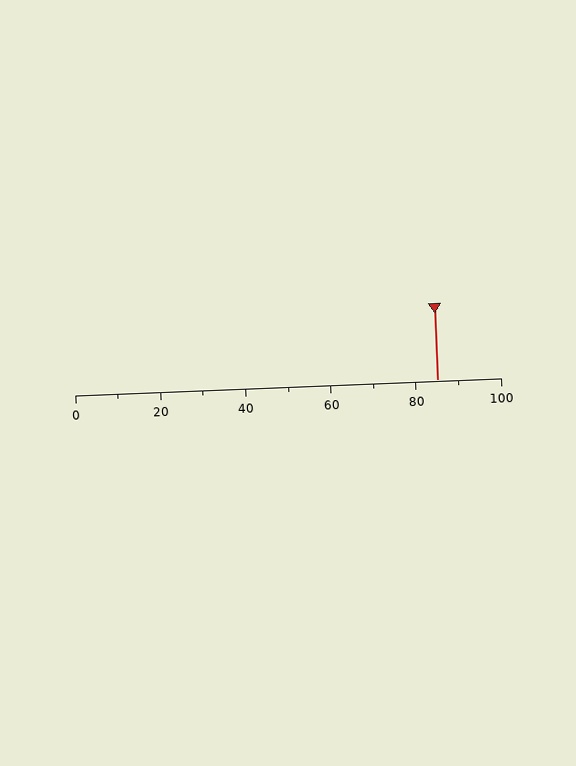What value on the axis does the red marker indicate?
The marker indicates approximately 85.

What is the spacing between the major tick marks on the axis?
The major ticks are spaced 20 apart.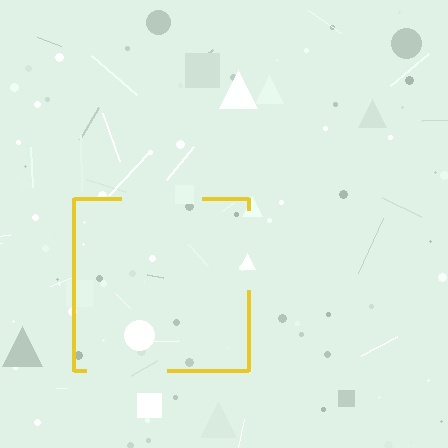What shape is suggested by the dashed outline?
The dashed outline suggests a square.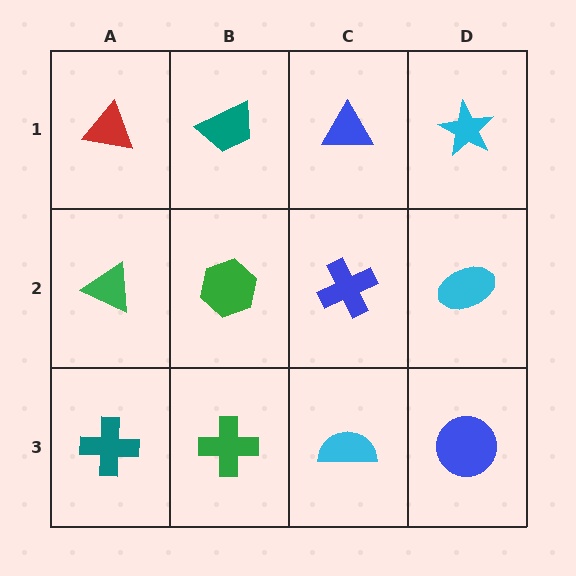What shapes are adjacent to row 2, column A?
A red triangle (row 1, column A), a teal cross (row 3, column A), a green hexagon (row 2, column B).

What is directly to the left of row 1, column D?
A blue triangle.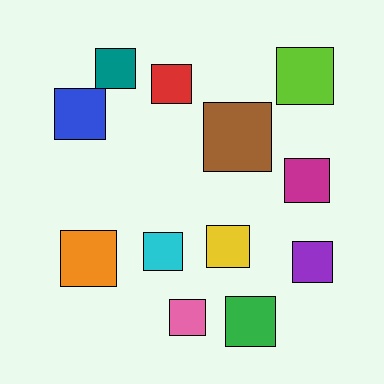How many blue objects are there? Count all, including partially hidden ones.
There is 1 blue object.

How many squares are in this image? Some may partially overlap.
There are 12 squares.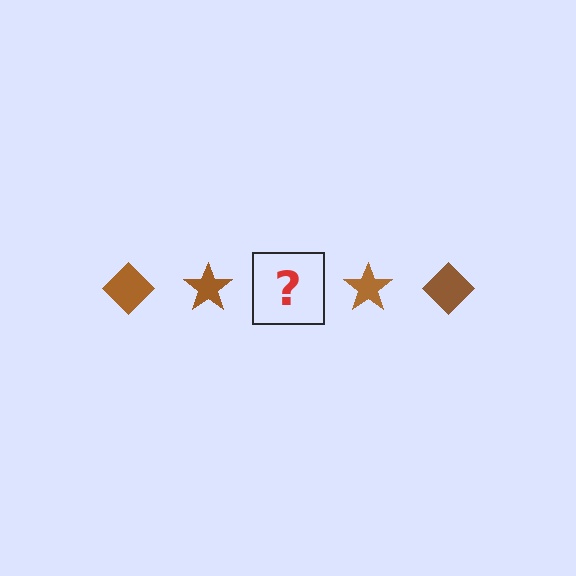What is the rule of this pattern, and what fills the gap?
The rule is that the pattern cycles through diamond, star shapes in brown. The gap should be filled with a brown diamond.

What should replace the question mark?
The question mark should be replaced with a brown diamond.